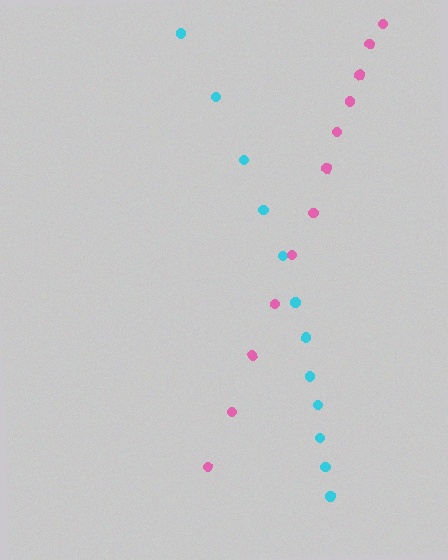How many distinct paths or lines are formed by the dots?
There are 2 distinct paths.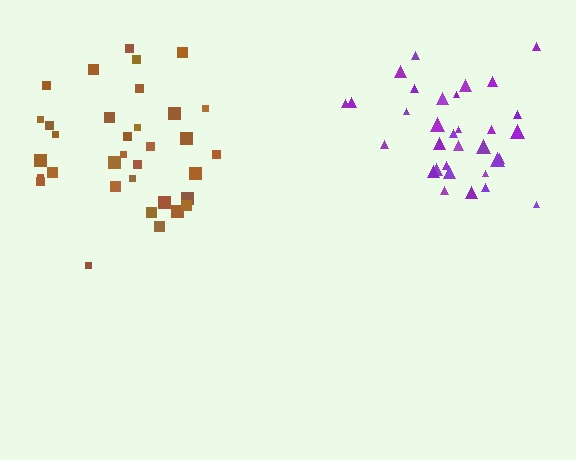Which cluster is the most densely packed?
Purple.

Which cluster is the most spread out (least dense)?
Brown.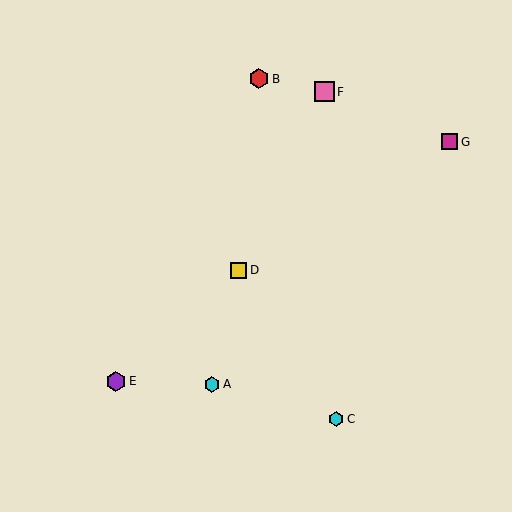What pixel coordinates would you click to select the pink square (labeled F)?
Click at (324, 92) to select the pink square F.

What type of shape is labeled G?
Shape G is a magenta square.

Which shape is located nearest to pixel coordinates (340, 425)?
The cyan hexagon (labeled C) at (336, 419) is nearest to that location.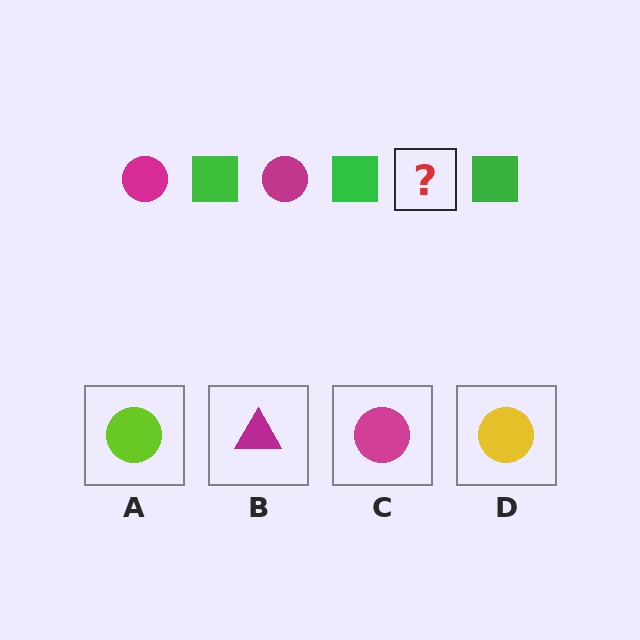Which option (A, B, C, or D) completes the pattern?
C.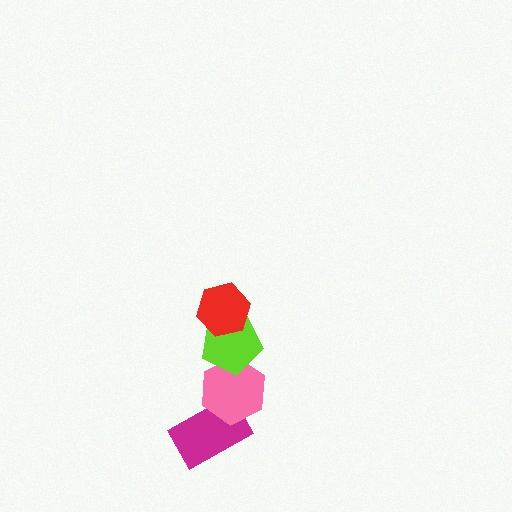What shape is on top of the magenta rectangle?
The pink hexagon is on top of the magenta rectangle.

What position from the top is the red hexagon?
The red hexagon is 1st from the top.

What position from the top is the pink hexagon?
The pink hexagon is 3rd from the top.